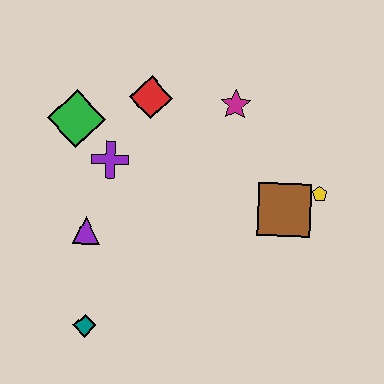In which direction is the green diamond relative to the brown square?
The green diamond is to the left of the brown square.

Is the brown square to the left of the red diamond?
No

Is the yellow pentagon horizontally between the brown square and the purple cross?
No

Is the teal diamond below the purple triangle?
Yes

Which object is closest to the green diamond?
The purple cross is closest to the green diamond.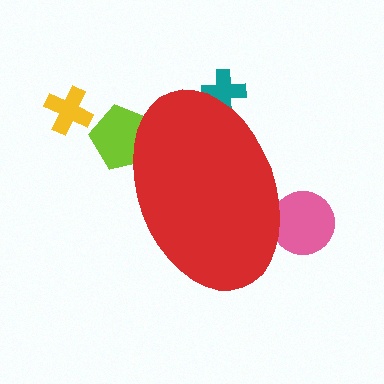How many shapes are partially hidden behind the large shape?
3 shapes are partially hidden.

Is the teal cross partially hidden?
Yes, the teal cross is partially hidden behind the red ellipse.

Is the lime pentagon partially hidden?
Yes, the lime pentagon is partially hidden behind the red ellipse.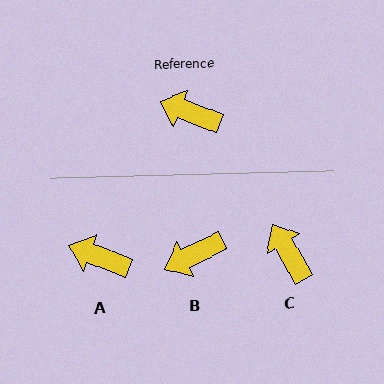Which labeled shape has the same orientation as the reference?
A.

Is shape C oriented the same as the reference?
No, it is off by about 39 degrees.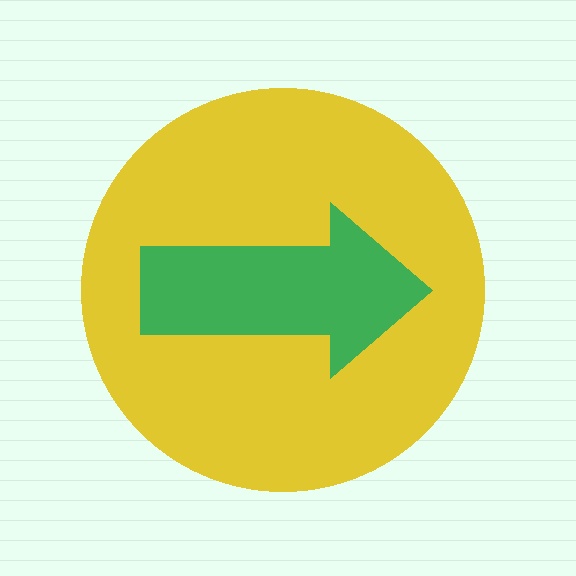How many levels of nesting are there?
2.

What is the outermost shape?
The yellow circle.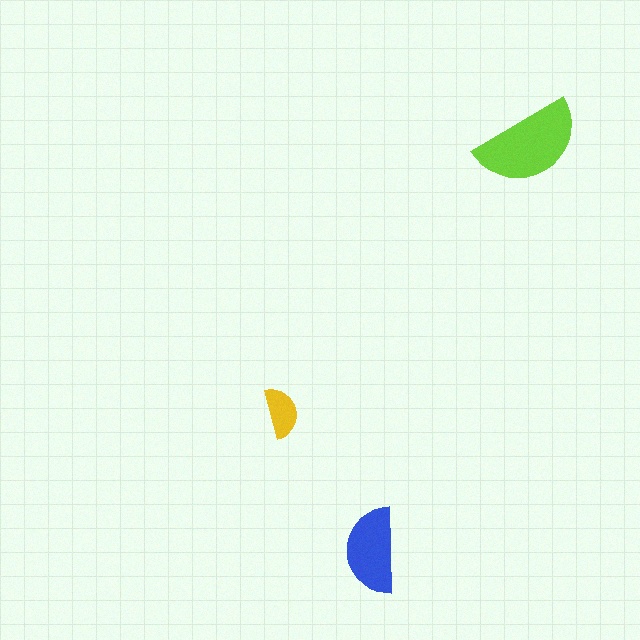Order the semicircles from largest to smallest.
the lime one, the blue one, the yellow one.